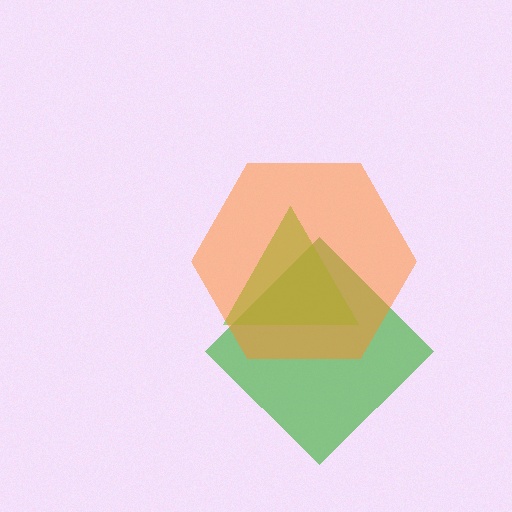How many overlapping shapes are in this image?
There are 3 overlapping shapes in the image.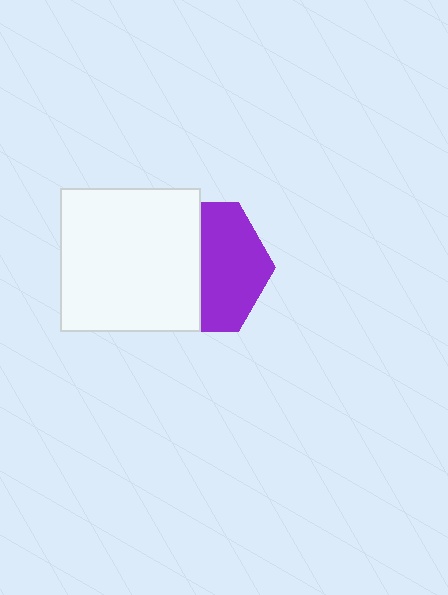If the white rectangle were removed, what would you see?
You would see the complete purple hexagon.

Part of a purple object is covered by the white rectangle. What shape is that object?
It is a hexagon.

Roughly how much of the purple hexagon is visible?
About half of it is visible (roughly 50%).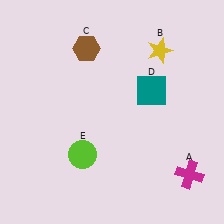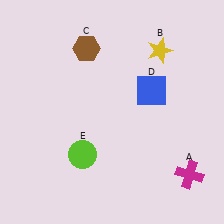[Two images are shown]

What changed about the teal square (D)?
In Image 1, D is teal. In Image 2, it changed to blue.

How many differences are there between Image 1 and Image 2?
There is 1 difference between the two images.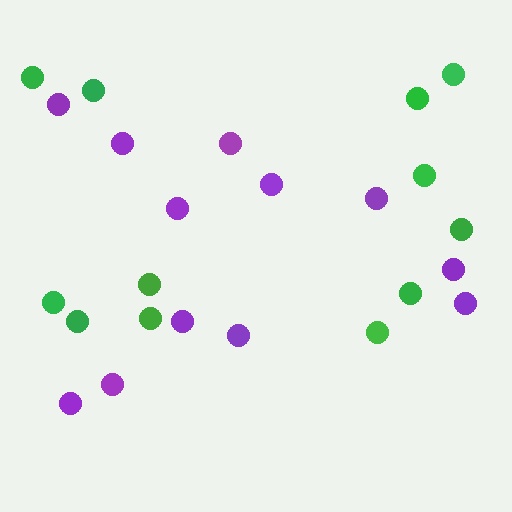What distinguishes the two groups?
There are 2 groups: one group of purple circles (12) and one group of green circles (12).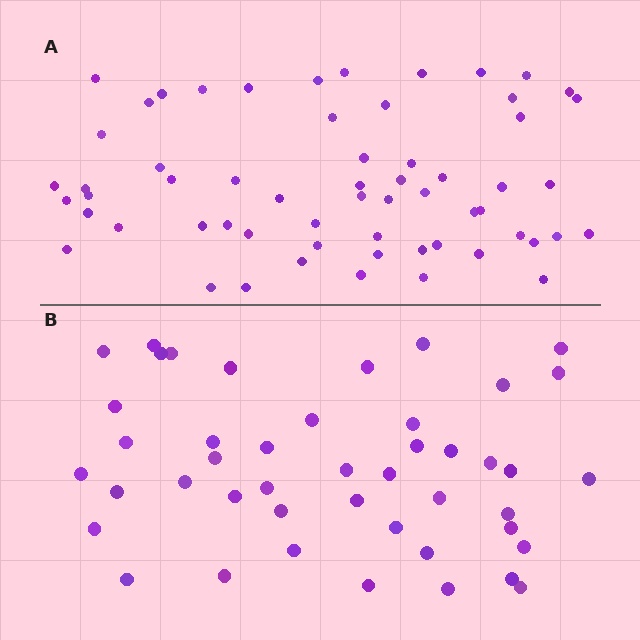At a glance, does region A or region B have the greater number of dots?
Region A (the top region) has more dots.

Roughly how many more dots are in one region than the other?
Region A has approximately 15 more dots than region B.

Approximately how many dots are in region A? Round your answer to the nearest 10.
About 60 dots.